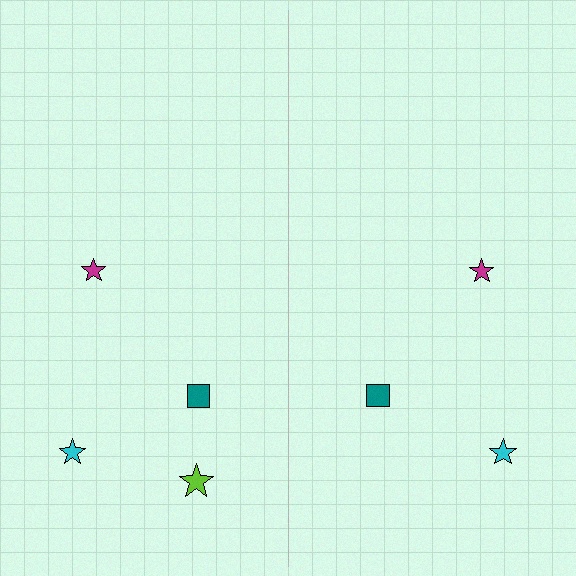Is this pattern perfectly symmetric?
No, the pattern is not perfectly symmetric. A lime star is missing from the right side.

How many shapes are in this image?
There are 7 shapes in this image.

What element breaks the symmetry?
A lime star is missing from the right side.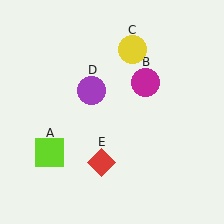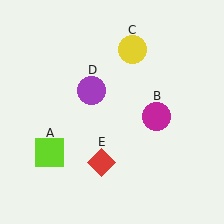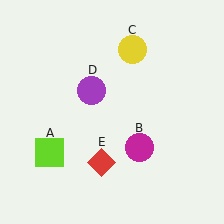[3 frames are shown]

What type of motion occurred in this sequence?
The magenta circle (object B) rotated clockwise around the center of the scene.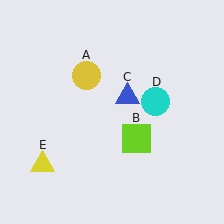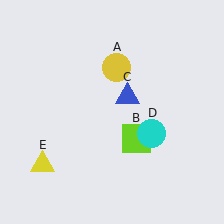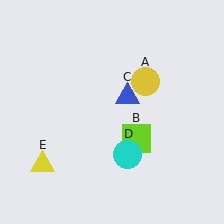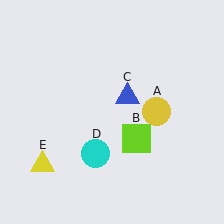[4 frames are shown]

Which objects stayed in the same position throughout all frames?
Lime square (object B) and blue triangle (object C) and yellow triangle (object E) remained stationary.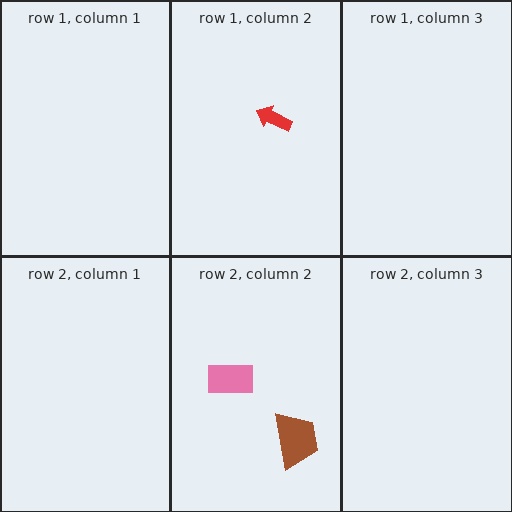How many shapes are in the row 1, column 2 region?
1.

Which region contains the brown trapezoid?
The row 2, column 2 region.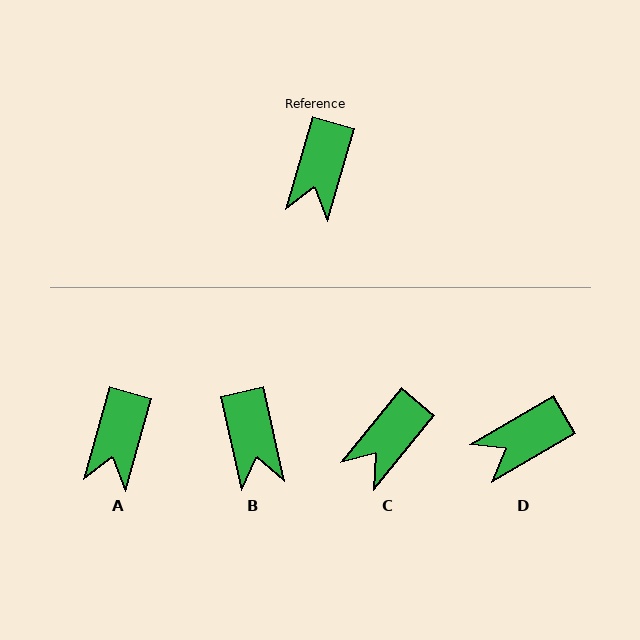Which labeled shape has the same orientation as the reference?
A.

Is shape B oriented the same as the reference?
No, it is off by about 28 degrees.